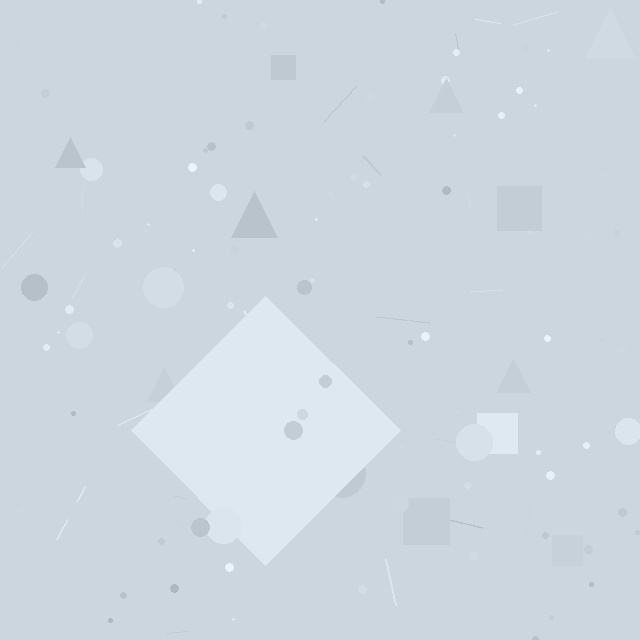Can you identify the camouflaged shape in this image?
The camouflaged shape is a diamond.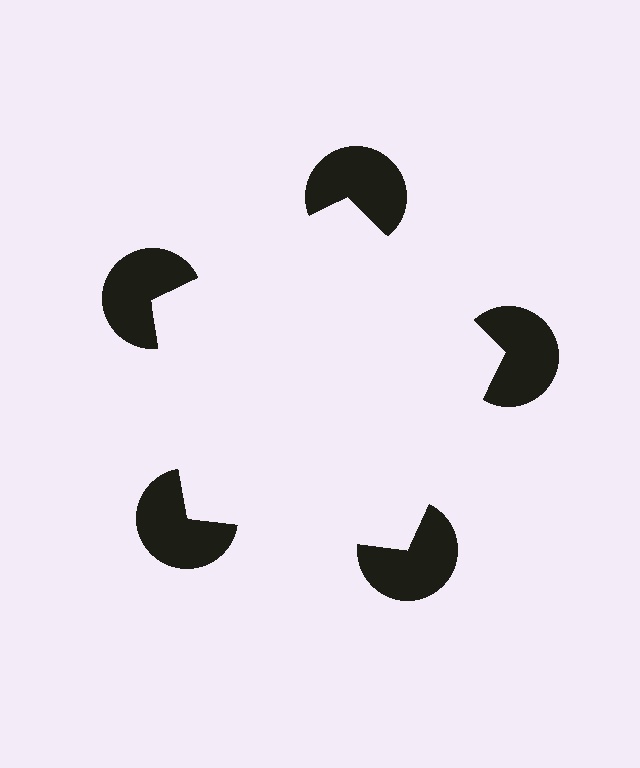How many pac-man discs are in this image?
There are 5 — one at each vertex of the illusory pentagon.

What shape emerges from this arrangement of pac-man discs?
An illusory pentagon — its edges are inferred from the aligned wedge cuts in the pac-man discs, not physically drawn.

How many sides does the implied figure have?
5 sides.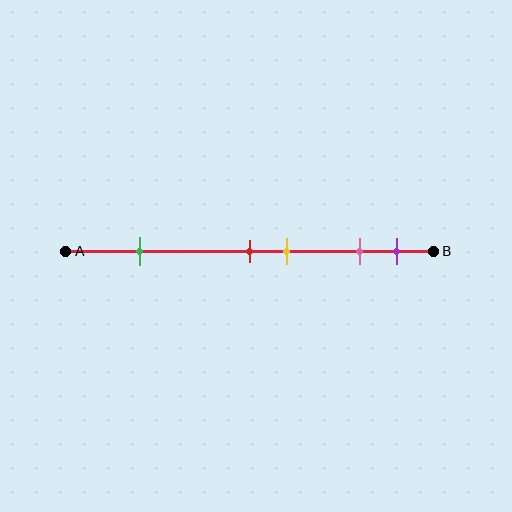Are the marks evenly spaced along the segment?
No, the marks are not evenly spaced.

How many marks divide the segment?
There are 5 marks dividing the segment.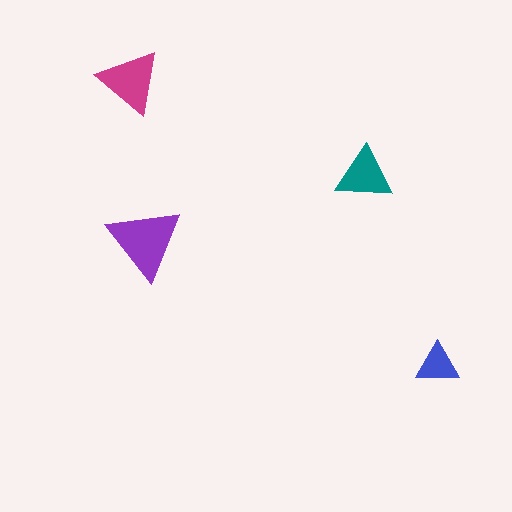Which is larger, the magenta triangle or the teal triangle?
The magenta one.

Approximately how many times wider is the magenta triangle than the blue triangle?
About 1.5 times wider.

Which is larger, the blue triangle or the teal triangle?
The teal one.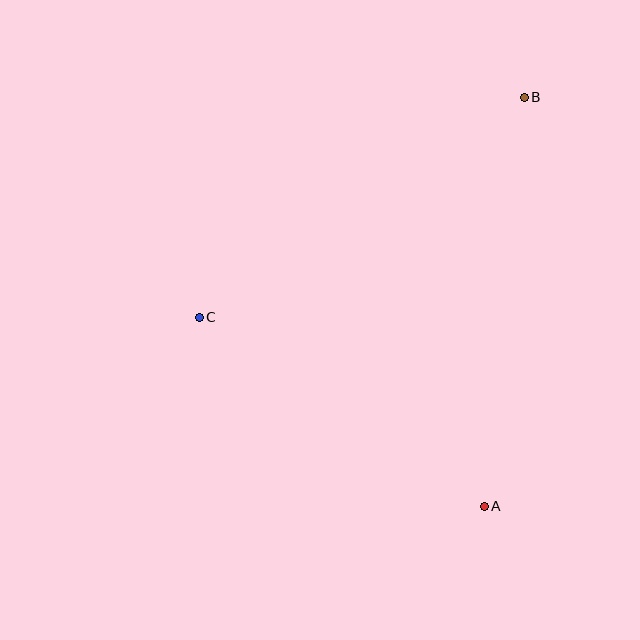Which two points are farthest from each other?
Points A and B are farthest from each other.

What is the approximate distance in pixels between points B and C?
The distance between B and C is approximately 392 pixels.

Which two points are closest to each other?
Points A and C are closest to each other.